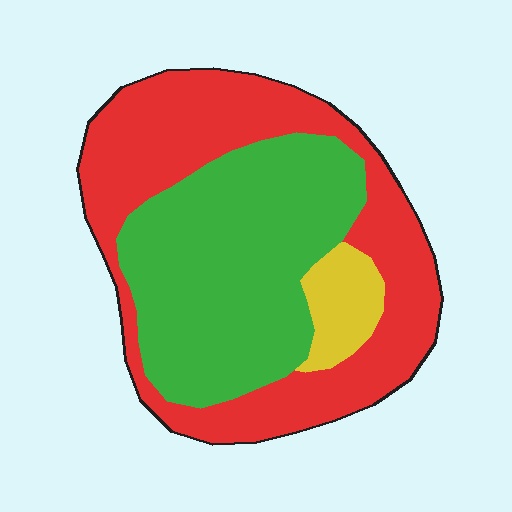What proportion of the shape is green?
Green covers about 45% of the shape.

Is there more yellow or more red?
Red.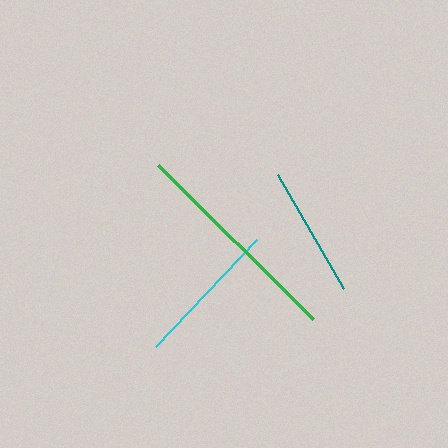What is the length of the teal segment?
The teal segment is approximately 132 pixels long.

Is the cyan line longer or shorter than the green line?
The green line is longer than the cyan line.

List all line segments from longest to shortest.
From longest to shortest: green, cyan, teal.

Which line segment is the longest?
The green line is the longest at approximately 219 pixels.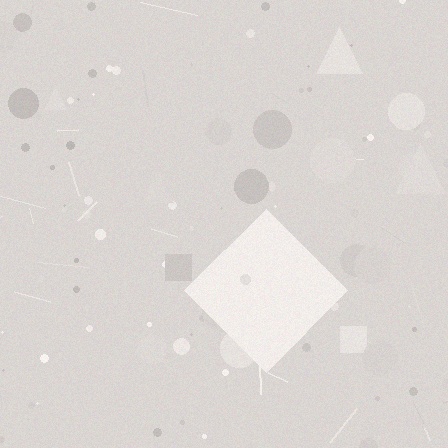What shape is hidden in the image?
A diamond is hidden in the image.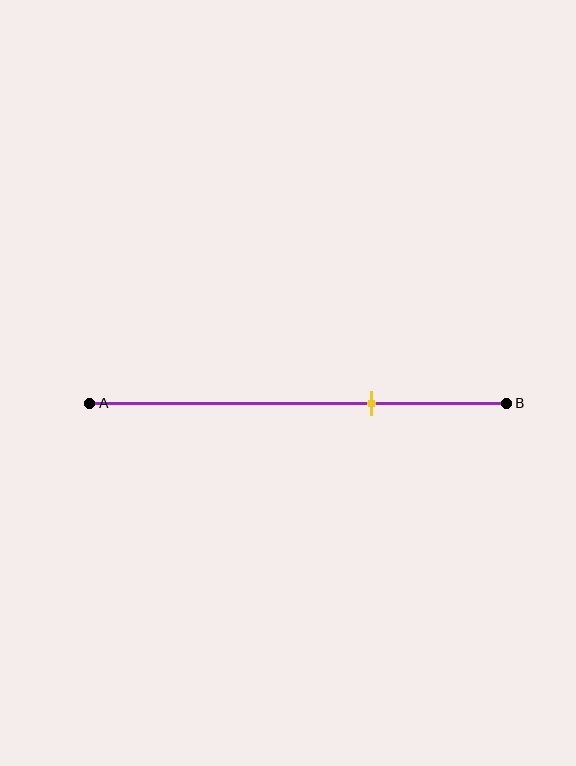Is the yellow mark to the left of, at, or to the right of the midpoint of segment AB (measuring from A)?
The yellow mark is to the right of the midpoint of segment AB.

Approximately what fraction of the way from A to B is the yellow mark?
The yellow mark is approximately 70% of the way from A to B.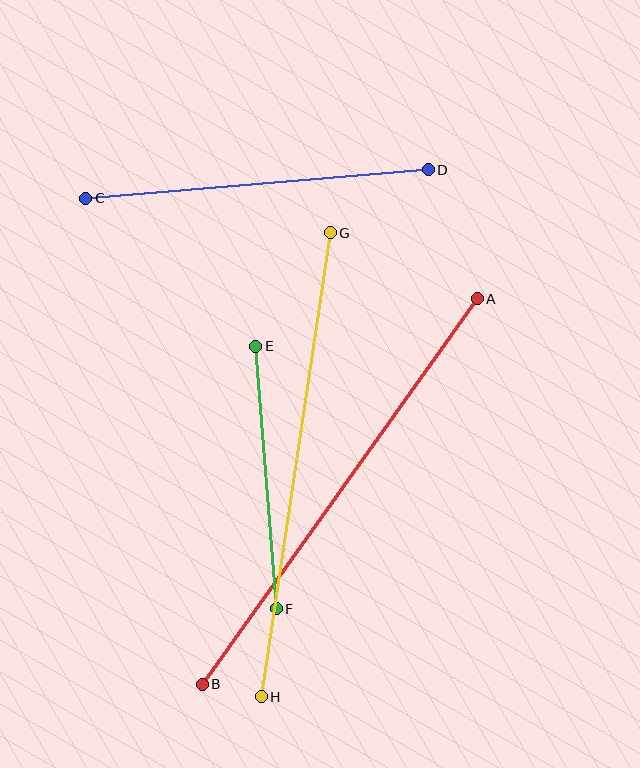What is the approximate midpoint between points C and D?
The midpoint is at approximately (257, 184) pixels.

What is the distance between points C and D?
The distance is approximately 344 pixels.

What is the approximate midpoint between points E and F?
The midpoint is at approximately (266, 478) pixels.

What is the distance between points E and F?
The distance is approximately 263 pixels.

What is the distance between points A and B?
The distance is approximately 473 pixels.